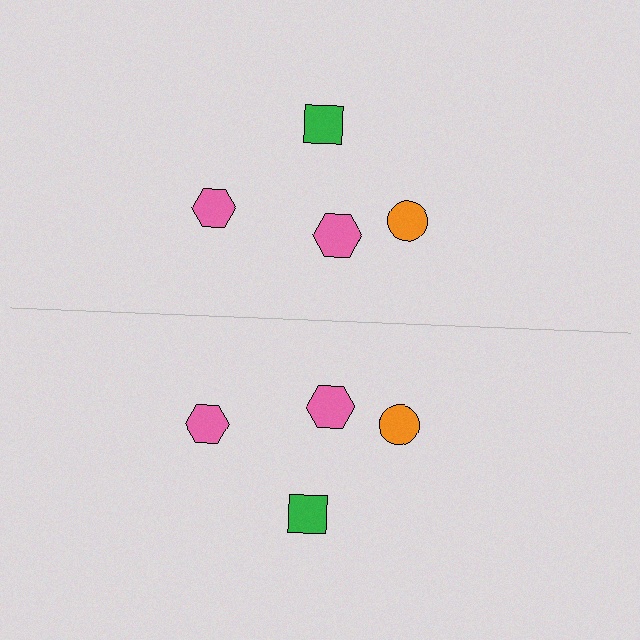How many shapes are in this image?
There are 8 shapes in this image.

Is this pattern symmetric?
Yes, this pattern has bilateral (reflection) symmetry.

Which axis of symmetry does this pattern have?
The pattern has a horizontal axis of symmetry running through the center of the image.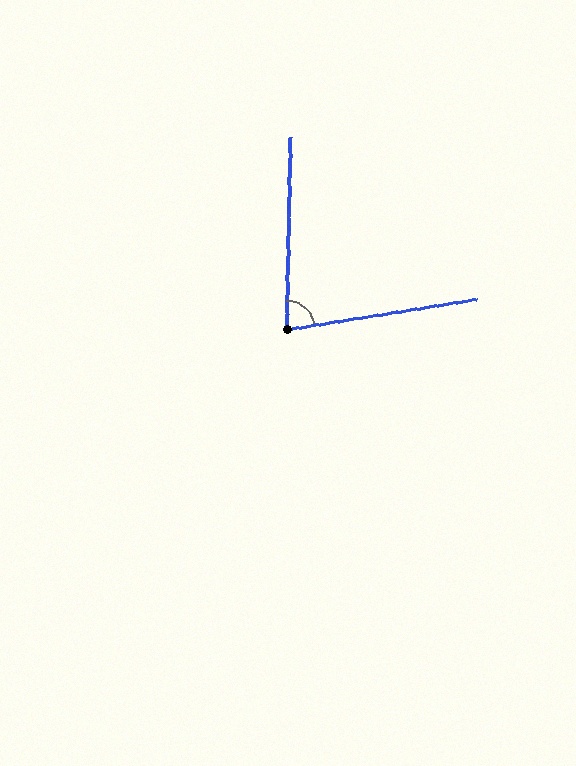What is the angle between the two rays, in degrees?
Approximately 80 degrees.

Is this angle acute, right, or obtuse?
It is acute.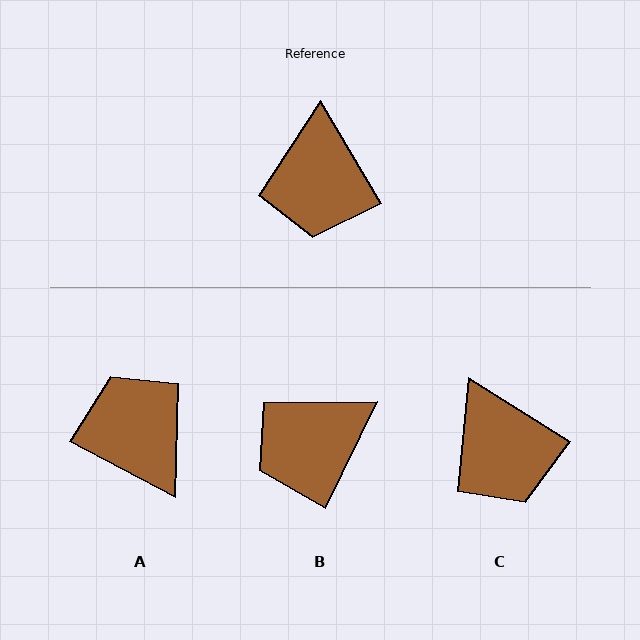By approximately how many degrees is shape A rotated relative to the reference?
Approximately 148 degrees clockwise.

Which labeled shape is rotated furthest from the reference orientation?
A, about 148 degrees away.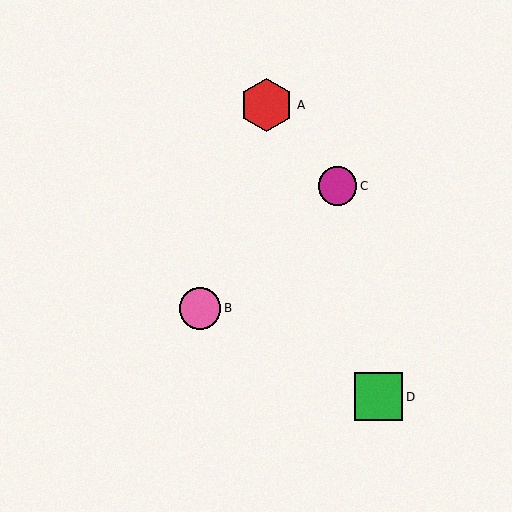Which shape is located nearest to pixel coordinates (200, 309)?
The pink circle (labeled B) at (200, 308) is nearest to that location.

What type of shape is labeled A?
Shape A is a red hexagon.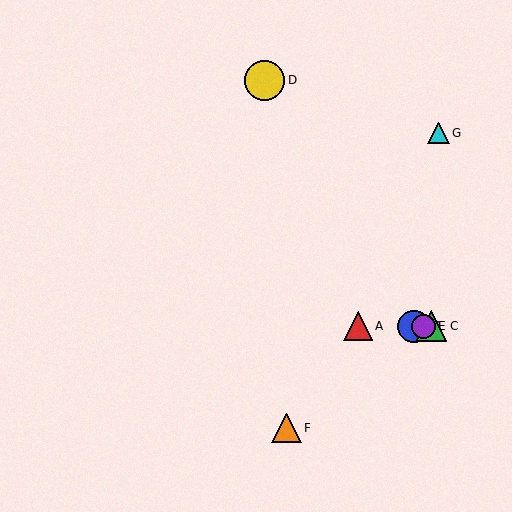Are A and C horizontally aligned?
Yes, both are at y≈326.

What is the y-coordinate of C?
Object C is at y≈327.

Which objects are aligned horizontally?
Objects A, B, C, E are aligned horizontally.